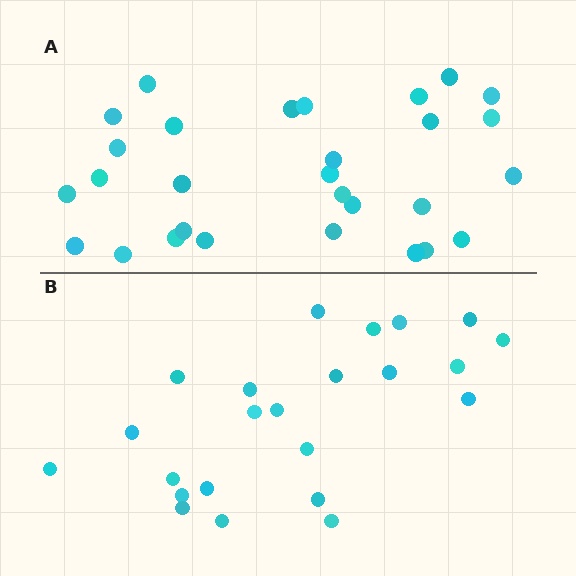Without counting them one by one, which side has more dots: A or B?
Region A (the top region) has more dots.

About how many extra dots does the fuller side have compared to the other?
Region A has about 6 more dots than region B.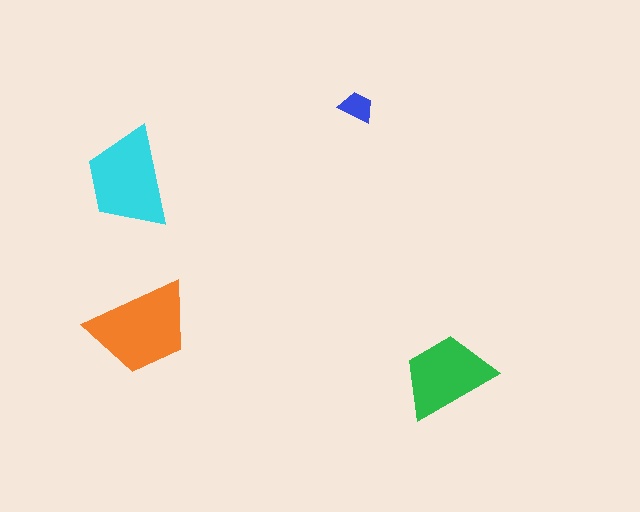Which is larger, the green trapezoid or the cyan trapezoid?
The cyan one.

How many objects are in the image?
There are 4 objects in the image.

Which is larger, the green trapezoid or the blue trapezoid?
The green one.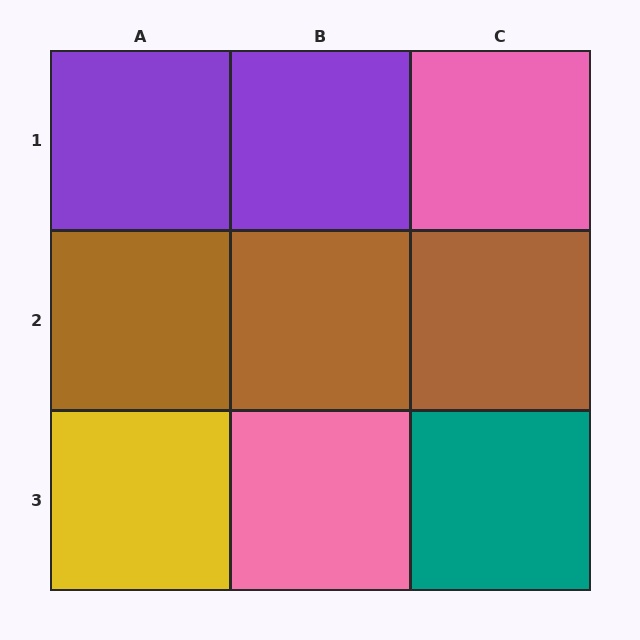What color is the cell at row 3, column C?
Teal.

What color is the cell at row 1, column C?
Pink.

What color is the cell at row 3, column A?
Yellow.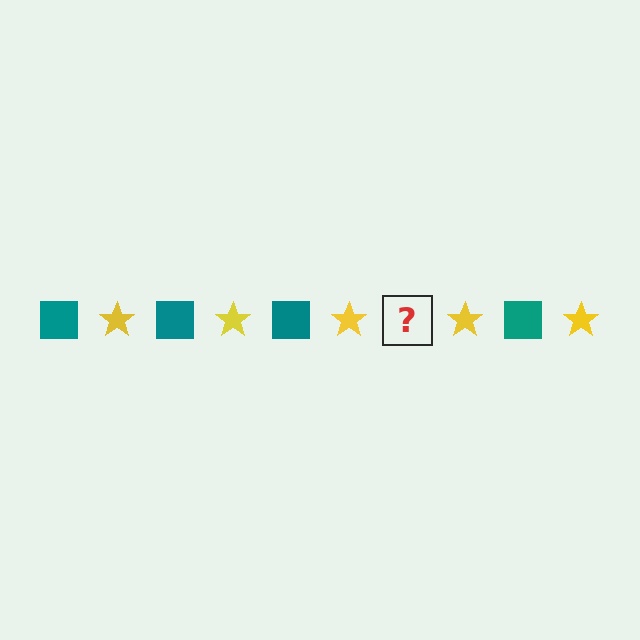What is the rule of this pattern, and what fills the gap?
The rule is that the pattern alternates between teal square and yellow star. The gap should be filled with a teal square.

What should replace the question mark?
The question mark should be replaced with a teal square.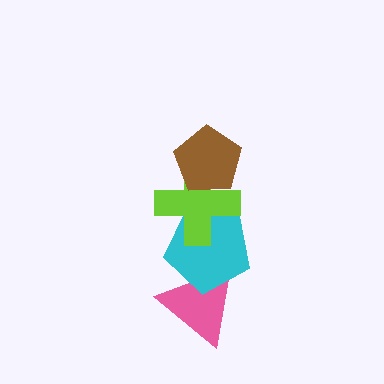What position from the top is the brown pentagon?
The brown pentagon is 1st from the top.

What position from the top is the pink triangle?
The pink triangle is 4th from the top.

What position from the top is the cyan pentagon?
The cyan pentagon is 3rd from the top.